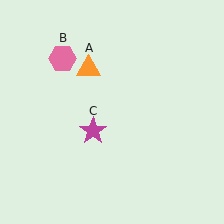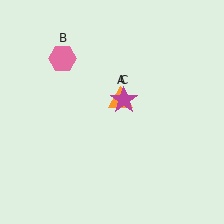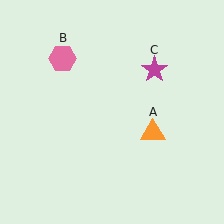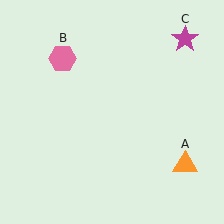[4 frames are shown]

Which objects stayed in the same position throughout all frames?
Pink hexagon (object B) remained stationary.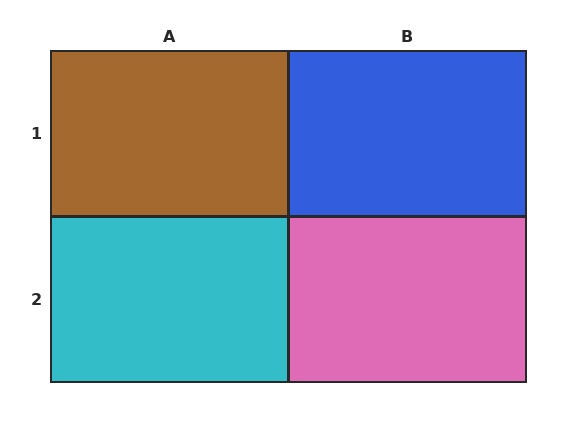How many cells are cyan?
1 cell is cyan.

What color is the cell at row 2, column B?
Pink.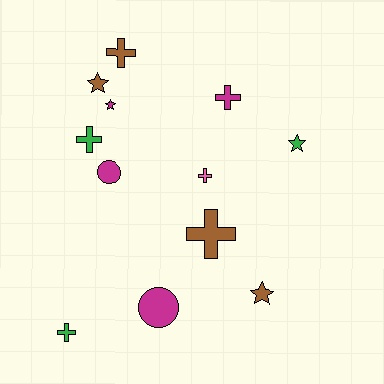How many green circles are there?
There are no green circles.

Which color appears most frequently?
Magenta, with 4 objects.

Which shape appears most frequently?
Cross, with 6 objects.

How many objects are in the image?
There are 12 objects.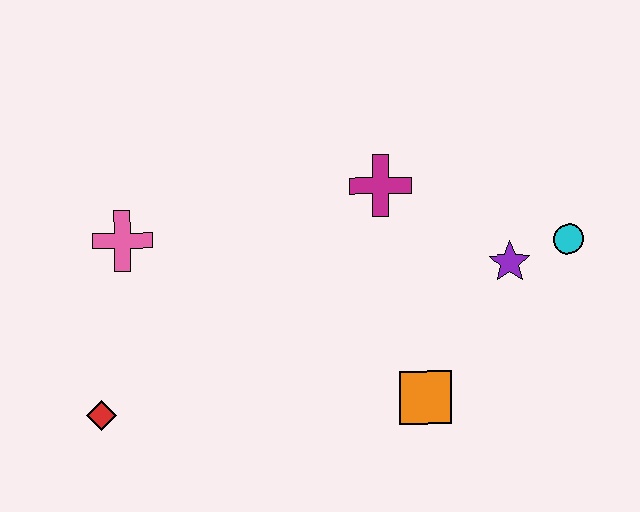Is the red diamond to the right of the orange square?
No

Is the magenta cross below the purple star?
No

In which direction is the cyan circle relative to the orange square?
The cyan circle is above the orange square.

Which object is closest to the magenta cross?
The purple star is closest to the magenta cross.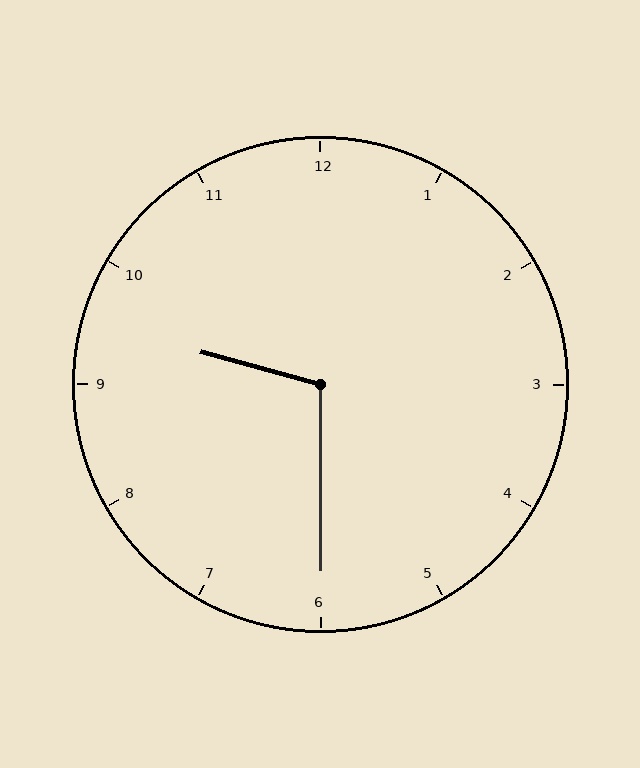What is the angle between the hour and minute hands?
Approximately 105 degrees.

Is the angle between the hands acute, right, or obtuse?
It is obtuse.